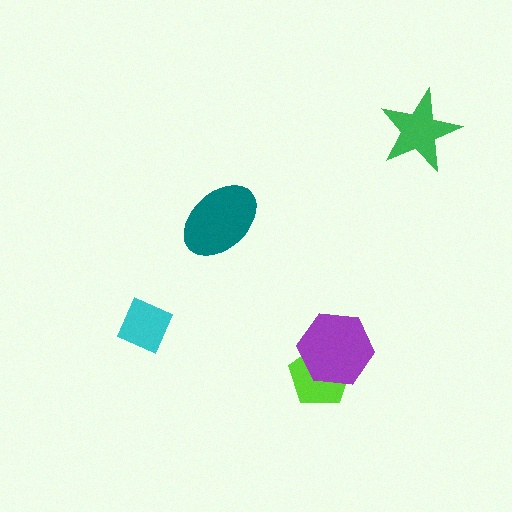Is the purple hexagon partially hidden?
No, no other shape covers it.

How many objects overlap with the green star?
0 objects overlap with the green star.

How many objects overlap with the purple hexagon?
1 object overlaps with the purple hexagon.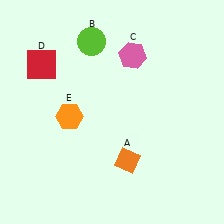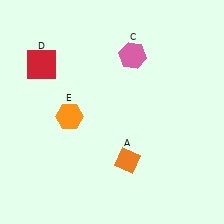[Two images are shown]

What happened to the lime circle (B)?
The lime circle (B) was removed in Image 2. It was in the top-left area of Image 1.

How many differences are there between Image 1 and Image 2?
There is 1 difference between the two images.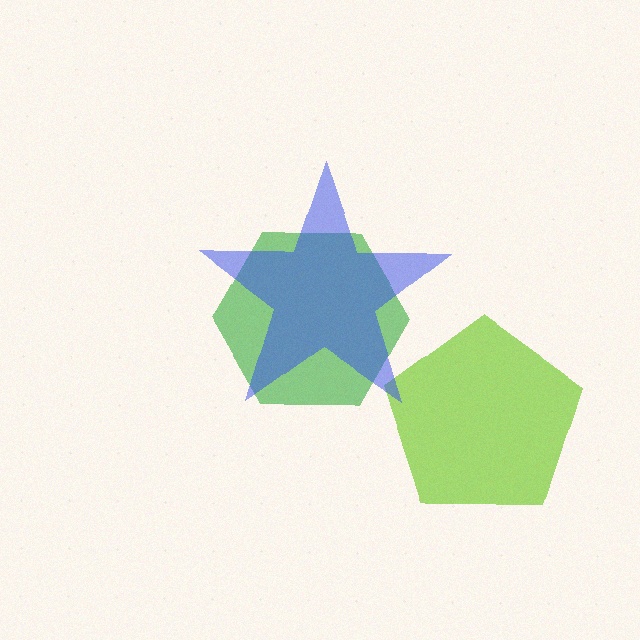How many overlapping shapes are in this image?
There are 3 overlapping shapes in the image.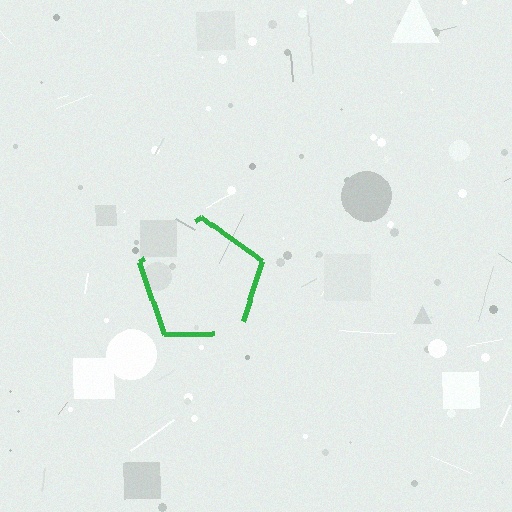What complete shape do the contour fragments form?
The contour fragments form a pentagon.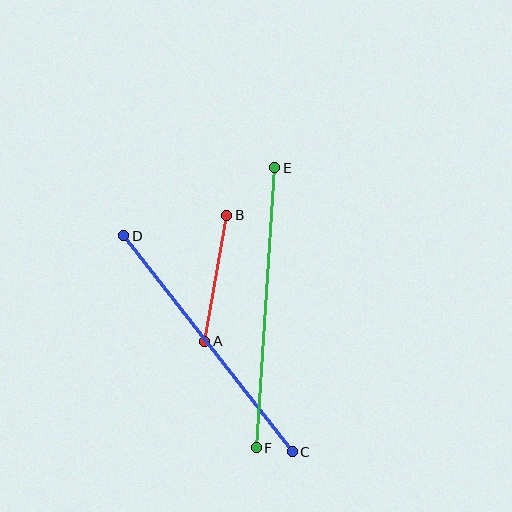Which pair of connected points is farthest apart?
Points E and F are farthest apart.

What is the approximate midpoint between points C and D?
The midpoint is at approximately (208, 344) pixels.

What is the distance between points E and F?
The distance is approximately 281 pixels.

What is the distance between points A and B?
The distance is approximately 128 pixels.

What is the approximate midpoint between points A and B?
The midpoint is at approximately (216, 278) pixels.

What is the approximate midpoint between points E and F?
The midpoint is at approximately (265, 308) pixels.